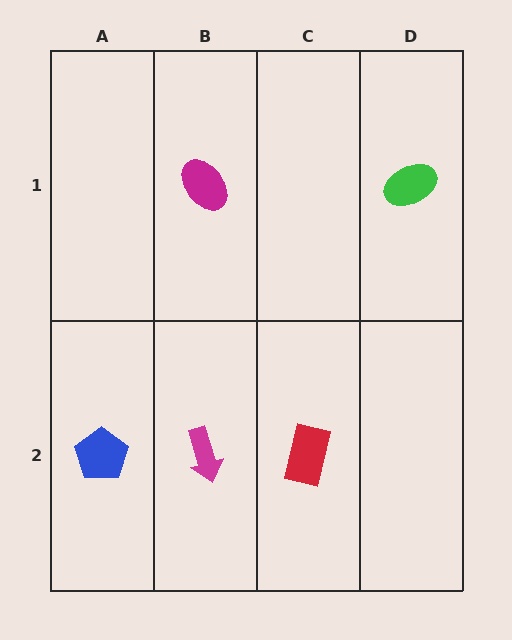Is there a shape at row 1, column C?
No, that cell is empty.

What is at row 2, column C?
A red rectangle.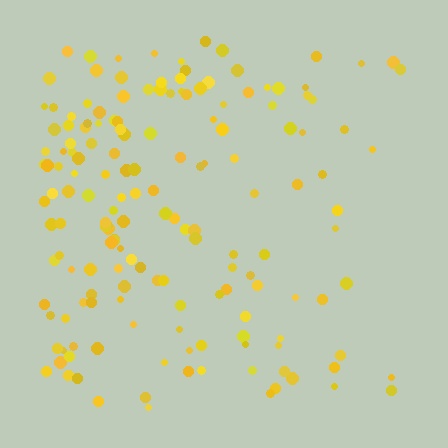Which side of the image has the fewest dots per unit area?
The right.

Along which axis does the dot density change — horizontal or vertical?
Horizontal.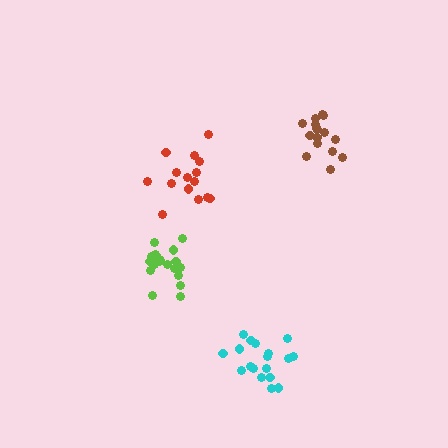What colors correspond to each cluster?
The clusters are colored: cyan, brown, lime, red.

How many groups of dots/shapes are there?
There are 4 groups.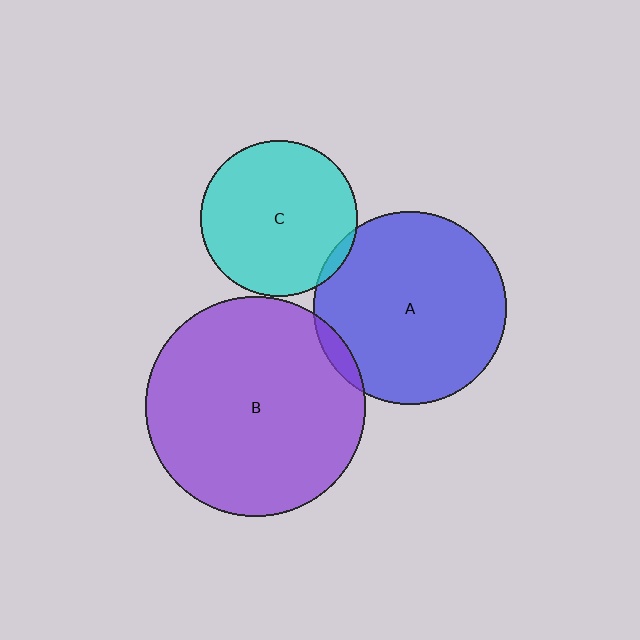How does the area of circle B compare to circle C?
Approximately 2.0 times.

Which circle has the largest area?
Circle B (purple).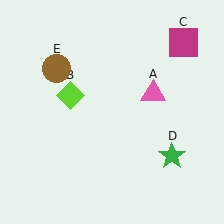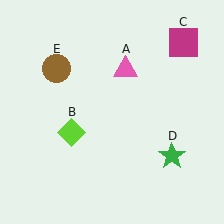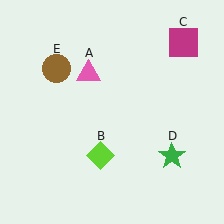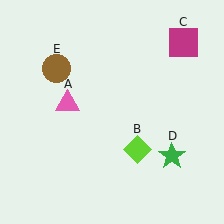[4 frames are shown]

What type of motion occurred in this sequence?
The pink triangle (object A), lime diamond (object B) rotated counterclockwise around the center of the scene.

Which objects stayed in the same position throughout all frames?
Magenta square (object C) and green star (object D) and brown circle (object E) remained stationary.